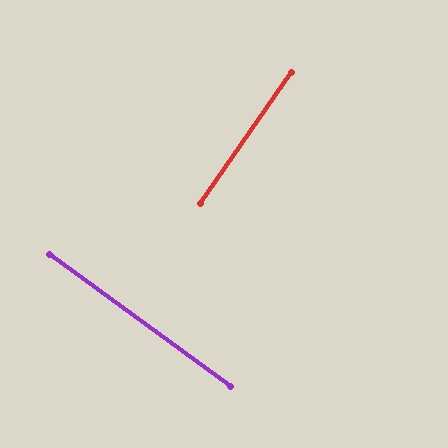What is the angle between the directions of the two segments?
Approximately 89 degrees.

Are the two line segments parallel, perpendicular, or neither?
Perpendicular — they meet at approximately 89°.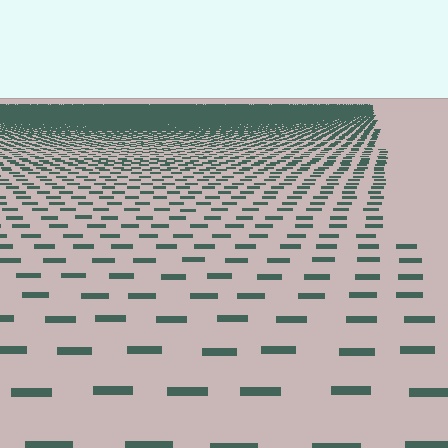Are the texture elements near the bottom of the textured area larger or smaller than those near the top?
Larger. Near the bottom, elements are closer to the viewer and appear at a bigger on-screen size.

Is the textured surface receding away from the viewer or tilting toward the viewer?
The surface is receding away from the viewer. Texture elements get smaller and denser toward the top.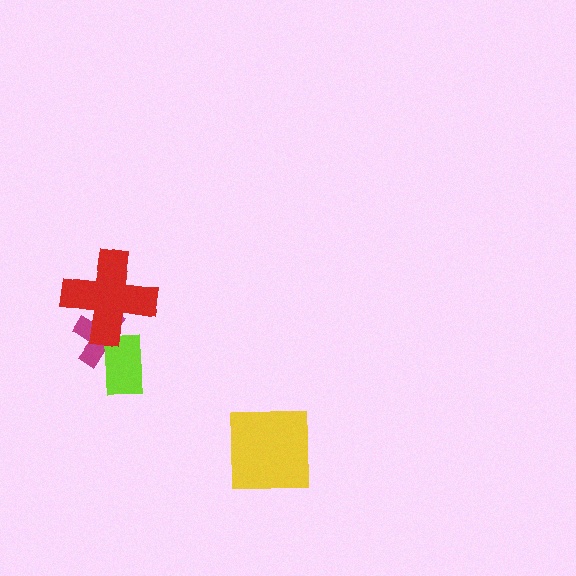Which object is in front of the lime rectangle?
The red cross is in front of the lime rectangle.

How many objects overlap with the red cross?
2 objects overlap with the red cross.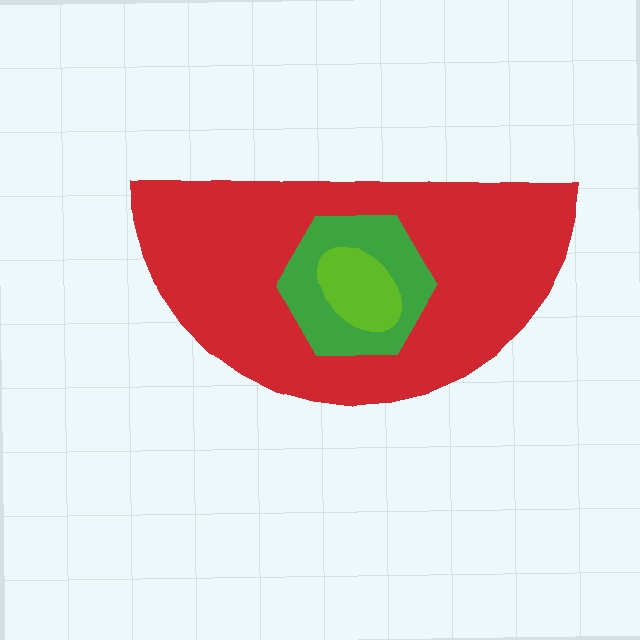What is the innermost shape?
The lime ellipse.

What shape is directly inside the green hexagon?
The lime ellipse.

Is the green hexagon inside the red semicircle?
Yes.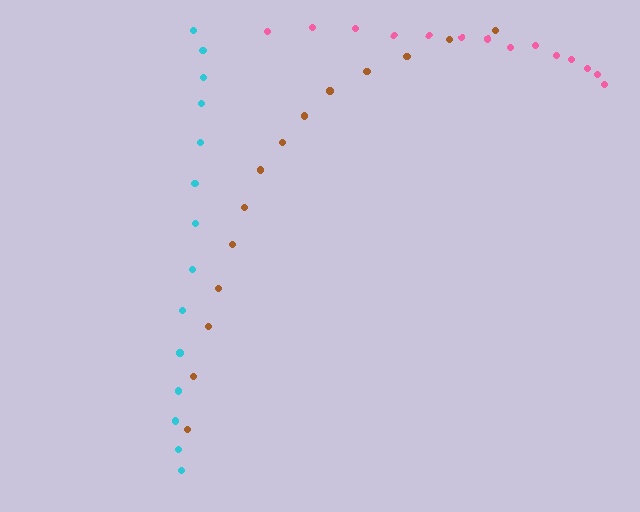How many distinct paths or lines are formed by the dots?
There are 3 distinct paths.